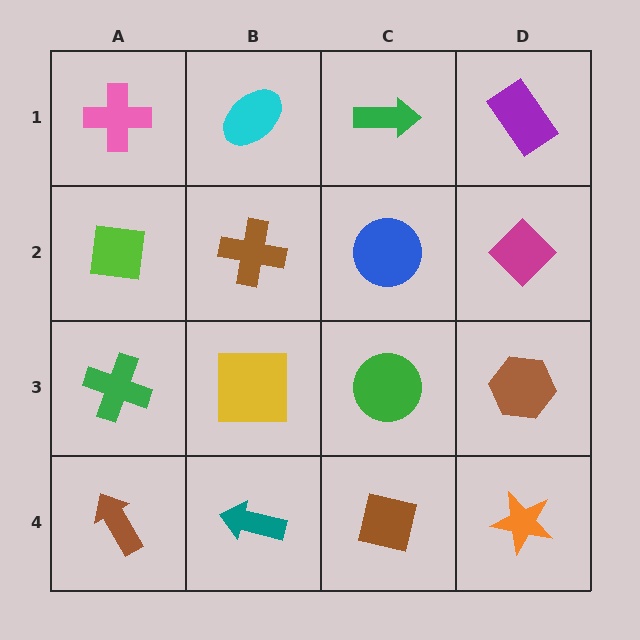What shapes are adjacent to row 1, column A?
A lime square (row 2, column A), a cyan ellipse (row 1, column B).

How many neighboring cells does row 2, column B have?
4.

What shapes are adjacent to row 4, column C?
A green circle (row 3, column C), a teal arrow (row 4, column B), an orange star (row 4, column D).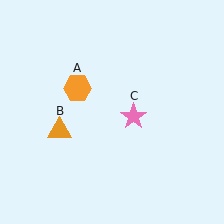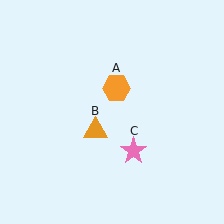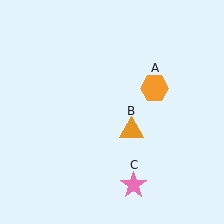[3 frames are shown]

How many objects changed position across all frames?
3 objects changed position: orange hexagon (object A), orange triangle (object B), pink star (object C).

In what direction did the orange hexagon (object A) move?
The orange hexagon (object A) moved right.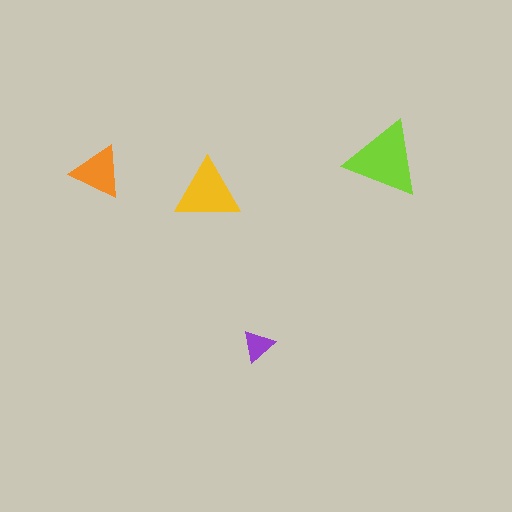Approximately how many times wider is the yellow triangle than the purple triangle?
About 2 times wider.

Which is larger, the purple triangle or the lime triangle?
The lime one.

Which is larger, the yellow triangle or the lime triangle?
The lime one.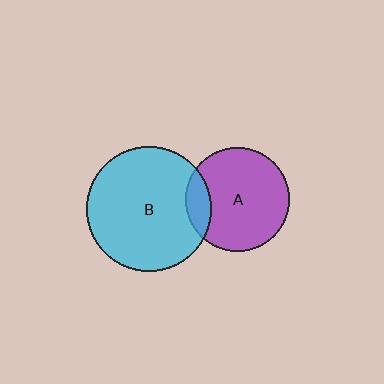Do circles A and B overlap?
Yes.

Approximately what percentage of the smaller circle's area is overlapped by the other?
Approximately 15%.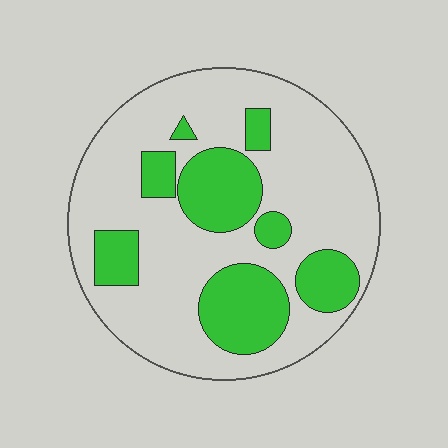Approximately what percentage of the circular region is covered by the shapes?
Approximately 30%.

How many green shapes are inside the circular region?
8.